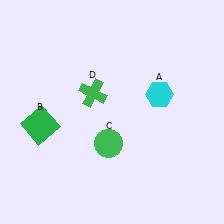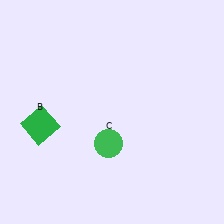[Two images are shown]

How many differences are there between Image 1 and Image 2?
There are 2 differences between the two images.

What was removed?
The cyan hexagon (A), the green cross (D) were removed in Image 2.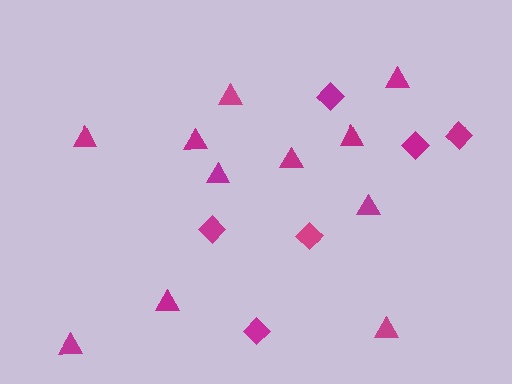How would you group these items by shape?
There are 2 groups: one group of diamonds (6) and one group of triangles (11).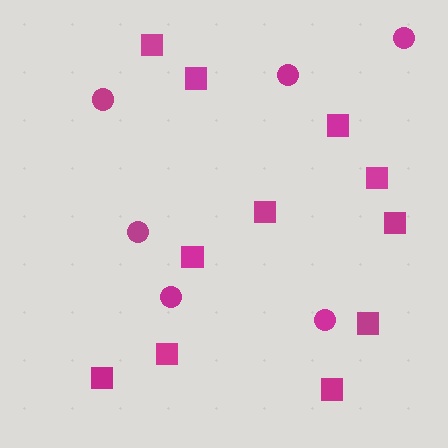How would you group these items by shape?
There are 2 groups: one group of circles (6) and one group of squares (11).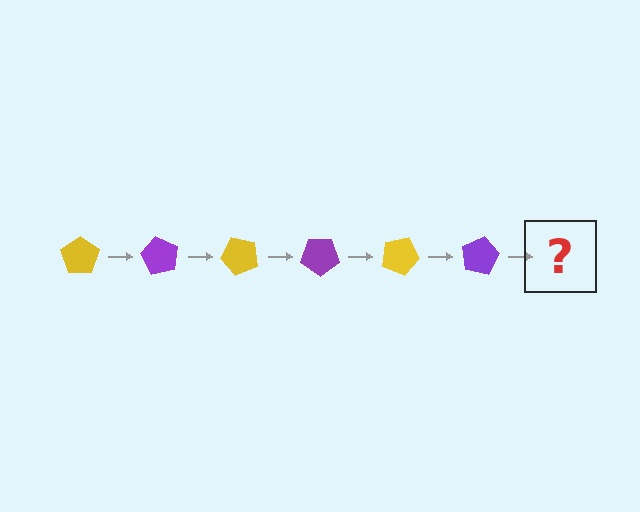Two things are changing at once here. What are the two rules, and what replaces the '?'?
The two rules are that it rotates 60 degrees each step and the color cycles through yellow and purple. The '?' should be a yellow pentagon, rotated 360 degrees from the start.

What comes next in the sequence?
The next element should be a yellow pentagon, rotated 360 degrees from the start.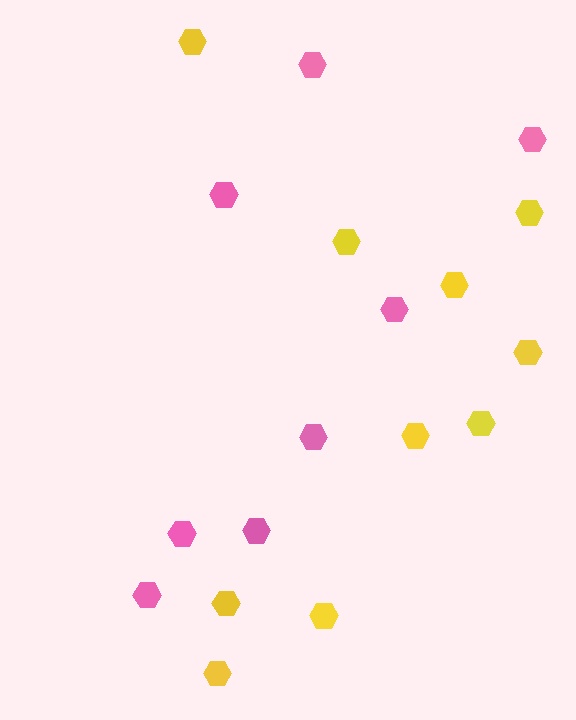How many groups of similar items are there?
There are 2 groups: one group of pink hexagons (8) and one group of yellow hexagons (10).